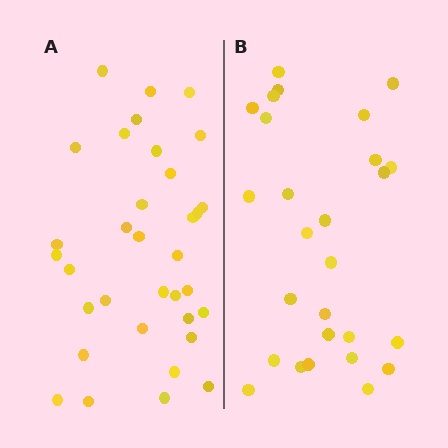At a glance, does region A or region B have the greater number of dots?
Region A (the left region) has more dots.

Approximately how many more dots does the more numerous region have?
Region A has roughly 8 or so more dots than region B.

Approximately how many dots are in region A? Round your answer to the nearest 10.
About 30 dots. (The exact count is 34, which rounds to 30.)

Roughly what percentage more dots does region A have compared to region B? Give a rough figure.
About 25% more.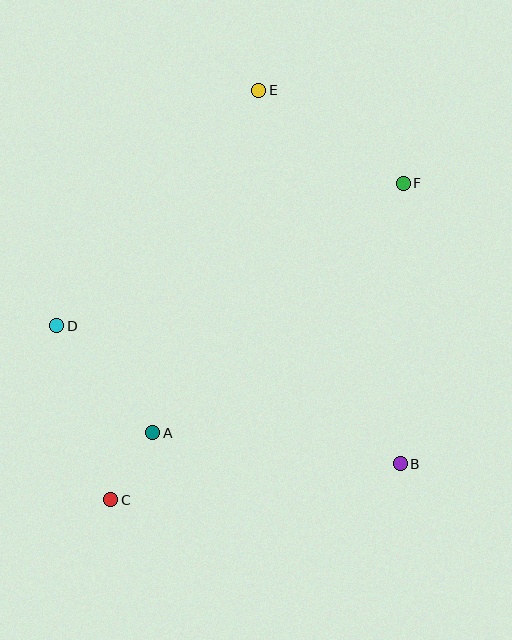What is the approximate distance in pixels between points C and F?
The distance between C and F is approximately 431 pixels.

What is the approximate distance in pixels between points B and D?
The distance between B and D is approximately 370 pixels.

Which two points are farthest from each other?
Points C and E are farthest from each other.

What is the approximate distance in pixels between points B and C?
The distance between B and C is approximately 292 pixels.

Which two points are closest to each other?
Points A and C are closest to each other.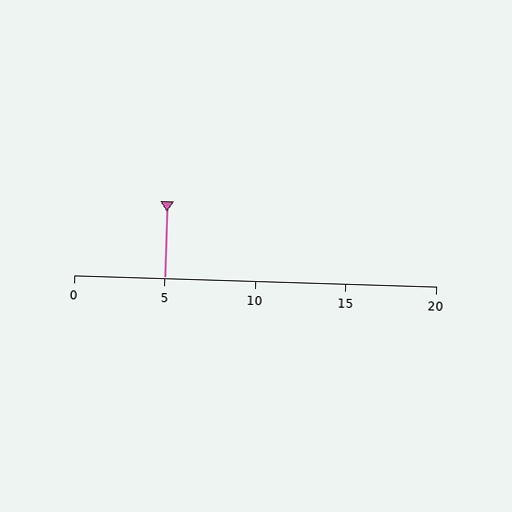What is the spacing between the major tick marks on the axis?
The major ticks are spaced 5 apart.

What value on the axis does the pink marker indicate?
The marker indicates approximately 5.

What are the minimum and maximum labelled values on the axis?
The axis runs from 0 to 20.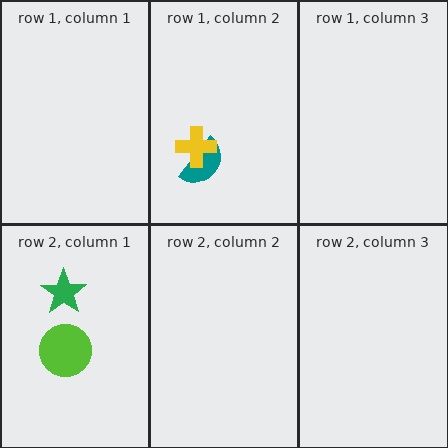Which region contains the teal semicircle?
The row 1, column 2 region.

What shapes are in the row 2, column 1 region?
The green star, the lime circle.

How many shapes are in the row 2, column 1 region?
2.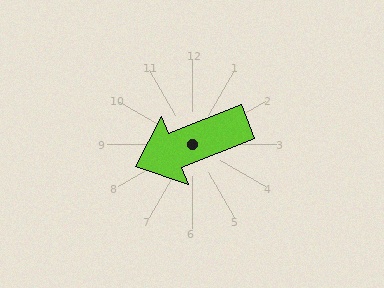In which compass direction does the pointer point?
West.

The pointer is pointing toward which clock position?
Roughly 8 o'clock.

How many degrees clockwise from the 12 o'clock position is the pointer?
Approximately 248 degrees.